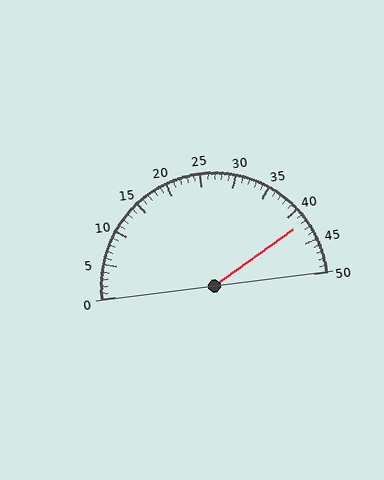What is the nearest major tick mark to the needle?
The nearest major tick mark is 40.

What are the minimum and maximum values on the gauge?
The gauge ranges from 0 to 50.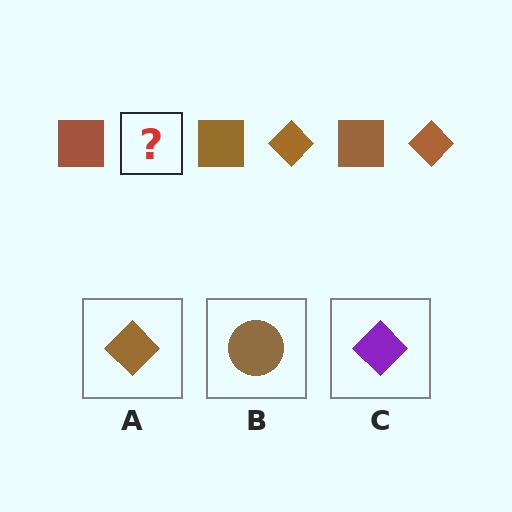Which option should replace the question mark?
Option A.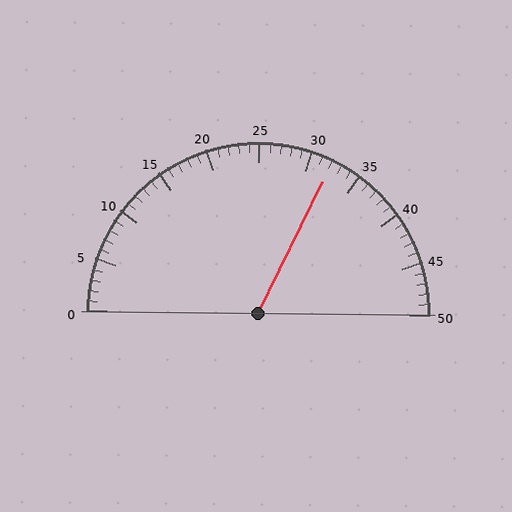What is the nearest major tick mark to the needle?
The nearest major tick mark is 30.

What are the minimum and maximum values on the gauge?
The gauge ranges from 0 to 50.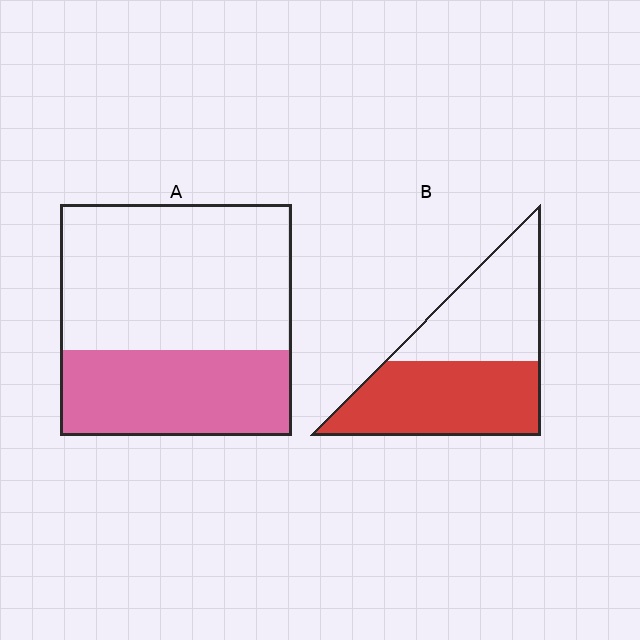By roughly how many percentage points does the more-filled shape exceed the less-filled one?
By roughly 15 percentage points (B over A).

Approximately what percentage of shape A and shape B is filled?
A is approximately 35% and B is approximately 55%.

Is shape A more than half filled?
No.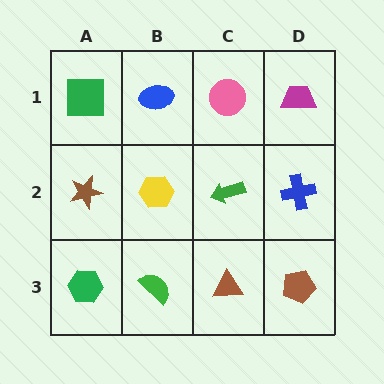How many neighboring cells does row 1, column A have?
2.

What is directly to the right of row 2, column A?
A yellow hexagon.